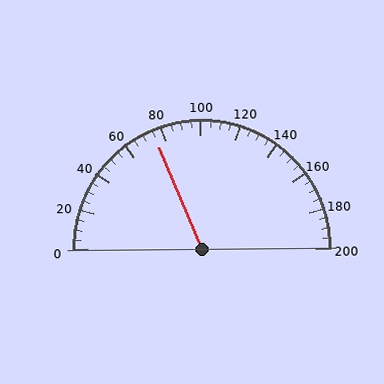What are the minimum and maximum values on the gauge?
The gauge ranges from 0 to 200.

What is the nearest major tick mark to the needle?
The nearest major tick mark is 80.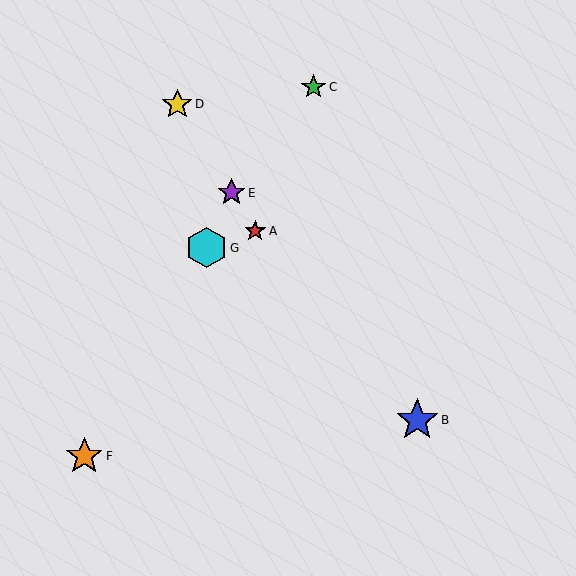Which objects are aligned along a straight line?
Objects A, D, E are aligned along a straight line.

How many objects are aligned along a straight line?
3 objects (A, D, E) are aligned along a straight line.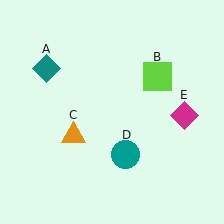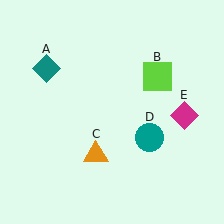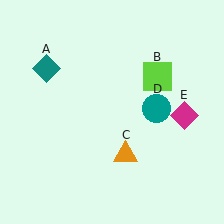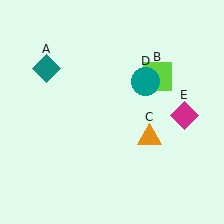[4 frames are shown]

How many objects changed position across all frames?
2 objects changed position: orange triangle (object C), teal circle (object D).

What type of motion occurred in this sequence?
The orange triangle (object C), teal circle (object D) rotated counterclockwise around the center of the scene.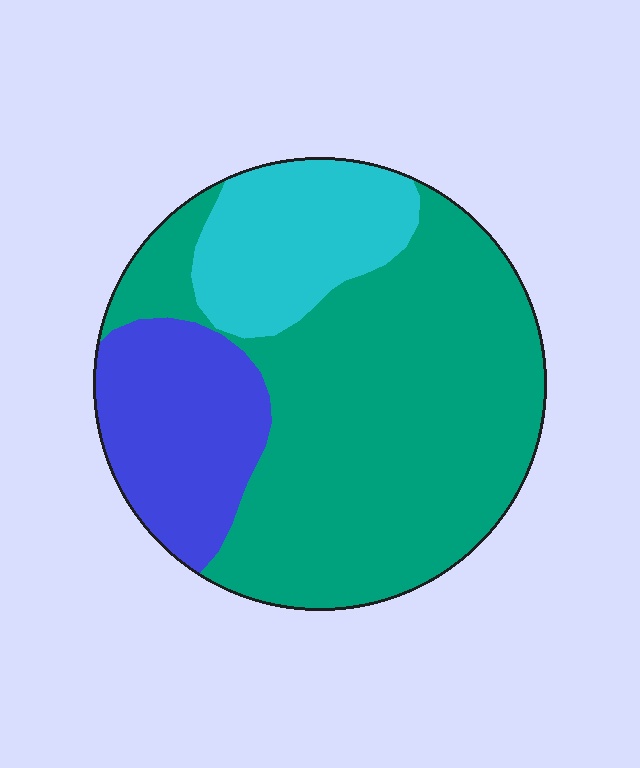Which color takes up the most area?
Teal, at roughly 60%.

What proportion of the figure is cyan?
Cyan covers around 20% of the figure.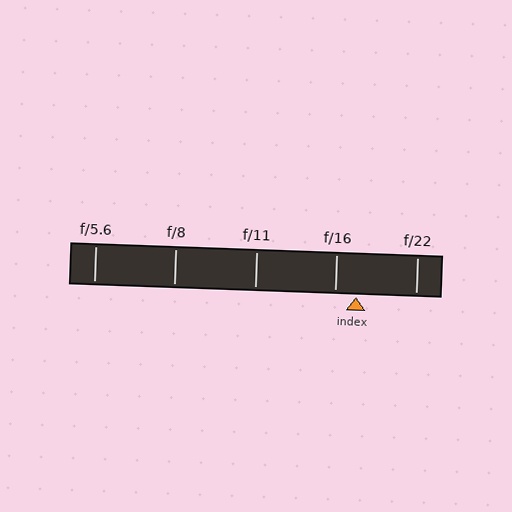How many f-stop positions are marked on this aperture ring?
There are 5 f-stop positions marked.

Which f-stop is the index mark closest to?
The index mark is closest to f/16.